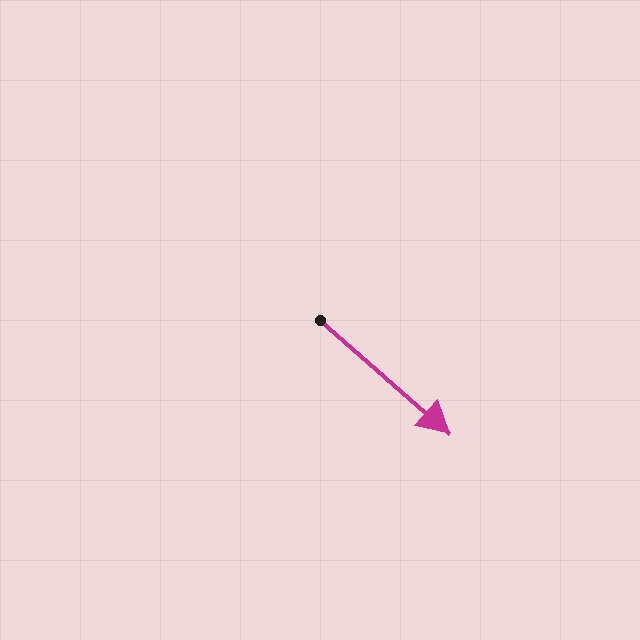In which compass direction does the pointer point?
Southeast.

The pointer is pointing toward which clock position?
Roughly 4 o'clock.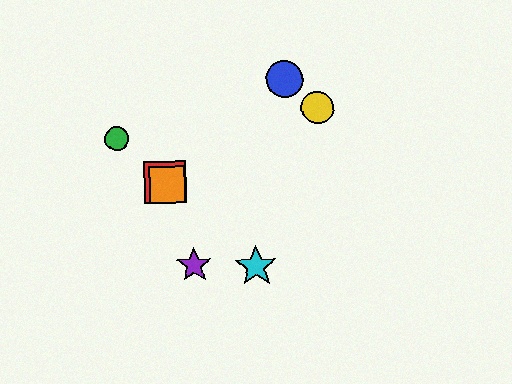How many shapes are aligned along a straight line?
4 shapes (the red square, the green circle, the orange square, the cyan star) are aligned along a straight line.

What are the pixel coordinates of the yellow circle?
The yellow circle is at (317, 108).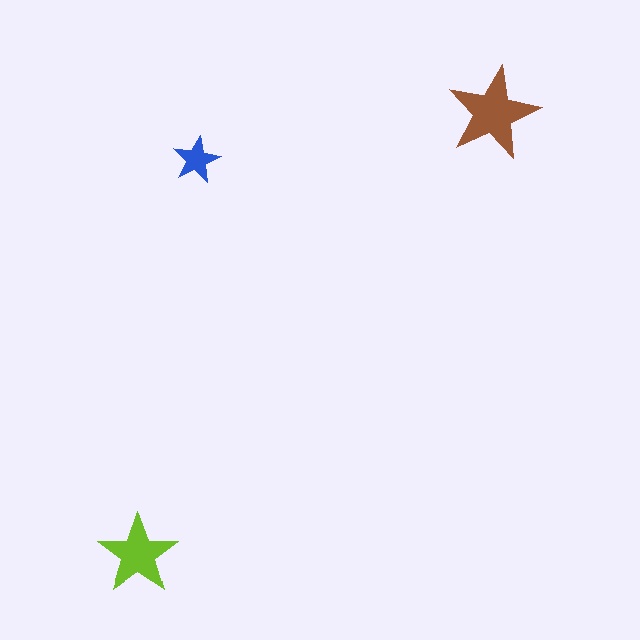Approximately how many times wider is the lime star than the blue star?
About 1.5 times wider.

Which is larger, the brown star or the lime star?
The brown one.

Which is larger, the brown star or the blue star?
The brown one.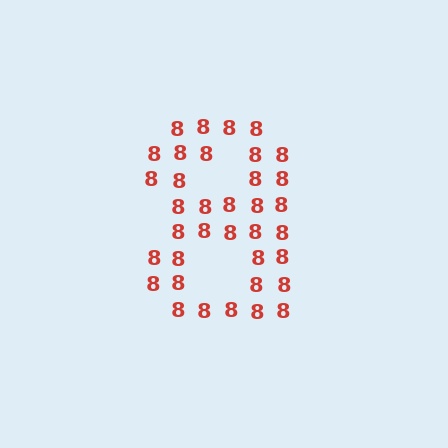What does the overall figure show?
The overall figure shows the digit 8.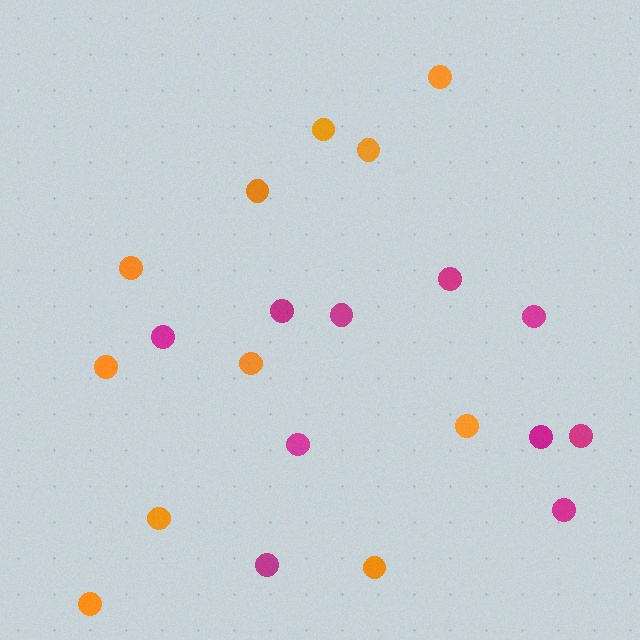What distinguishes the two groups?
There are 2 groups: one group of orange circles (11) and one group of magenta circles (10).